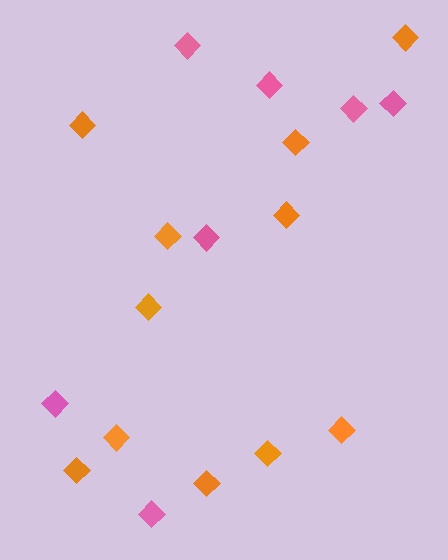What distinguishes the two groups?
There are 2 groups: one group of pink diamonds (7) and one group of orange diamonds (11).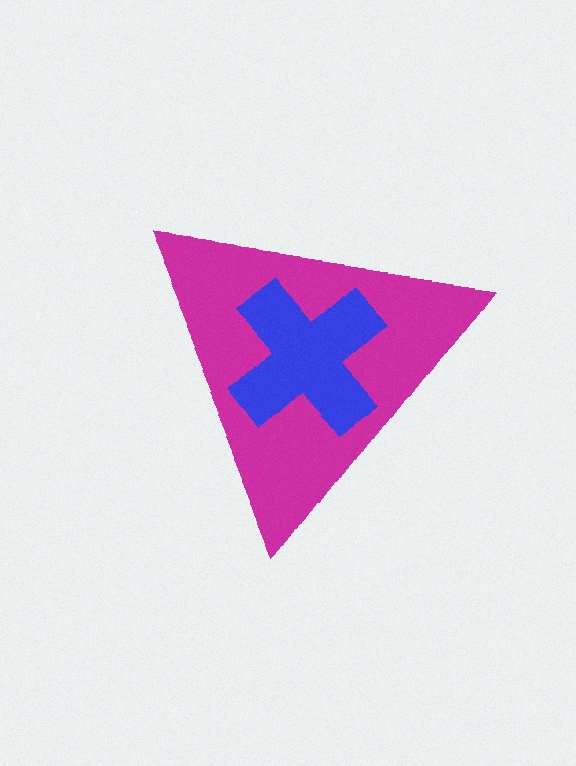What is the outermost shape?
The magenta triangle.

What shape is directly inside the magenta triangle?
The blue cross.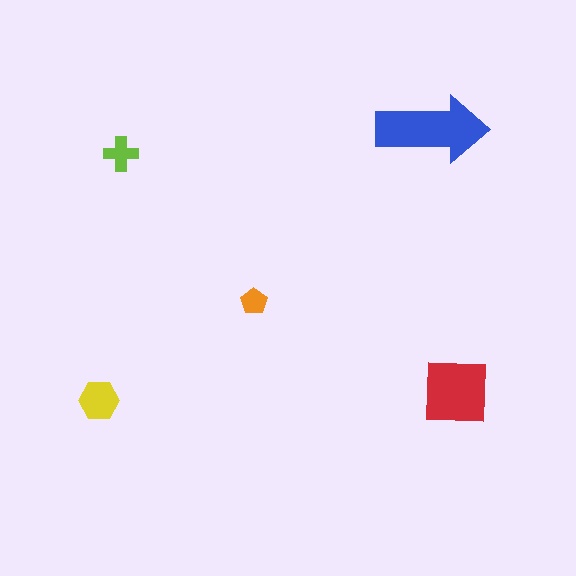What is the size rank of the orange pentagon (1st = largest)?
5th.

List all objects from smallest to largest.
The orange pentagon, the lime cross, the yellow hexagon, the red square, the blue arrow.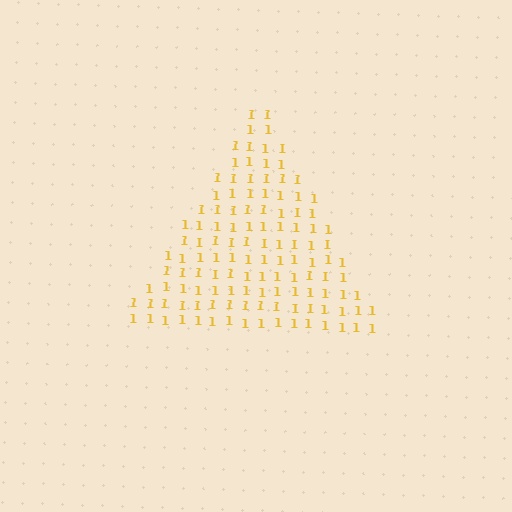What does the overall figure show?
The overall figure shows a triangle.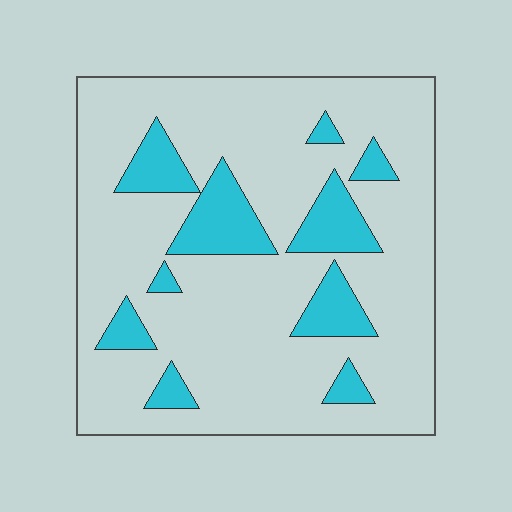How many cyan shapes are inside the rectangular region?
10.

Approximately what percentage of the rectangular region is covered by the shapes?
Approximately 20%.